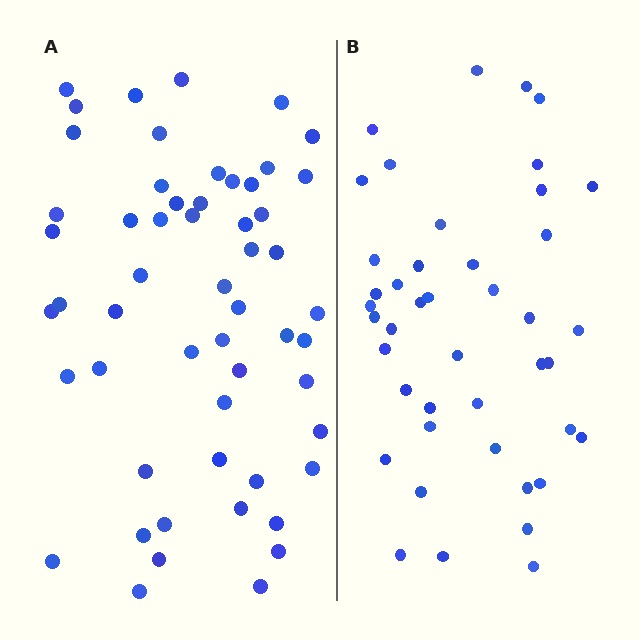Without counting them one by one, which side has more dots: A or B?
Region A (the left region) has more dots.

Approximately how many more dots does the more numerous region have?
Region A has roughly 12 or so more dots than region B.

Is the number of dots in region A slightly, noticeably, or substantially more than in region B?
Region A has noticeably more, but not dramatically so. The ratio is roughly 1.3 to 1.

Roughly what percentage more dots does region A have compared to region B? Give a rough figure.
About 30% more.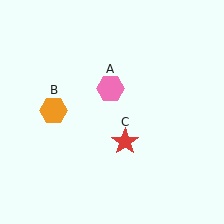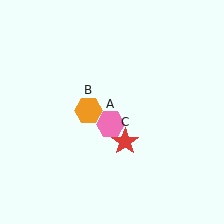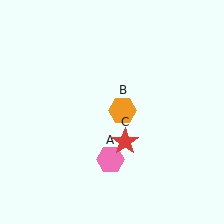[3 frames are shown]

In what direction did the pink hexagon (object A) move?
The pink hexagon (object A) moved down.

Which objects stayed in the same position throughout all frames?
Red star (object C) remained stationary.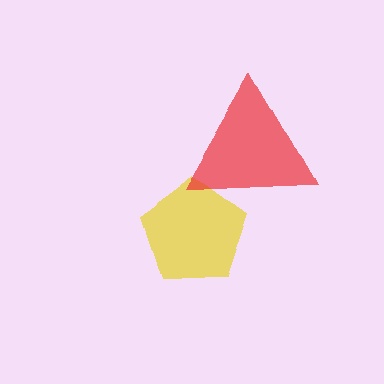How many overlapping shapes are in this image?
There are 2 overlapping shapes in the image.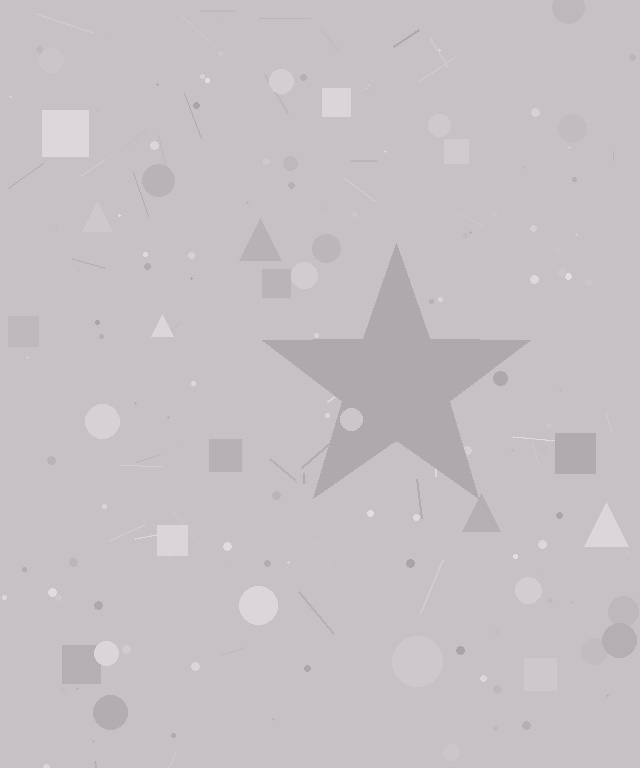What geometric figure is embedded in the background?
A star is embedded in the background.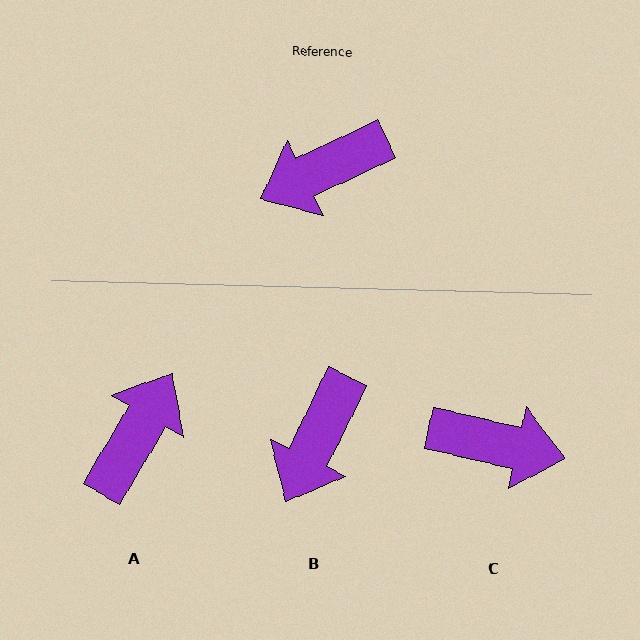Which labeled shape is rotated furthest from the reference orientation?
A, about 146 degrees away.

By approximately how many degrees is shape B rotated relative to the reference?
Approximately 38 degrees counter-clockwise.